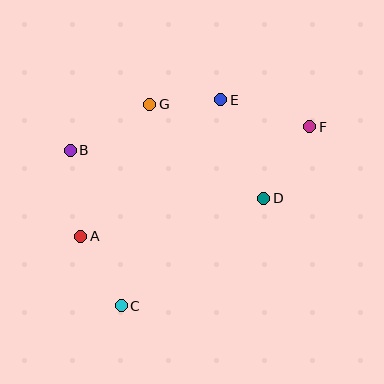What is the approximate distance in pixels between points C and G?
The distance between C and G is approximately 203 pixels.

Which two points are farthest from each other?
Points C and F are farthest from each other.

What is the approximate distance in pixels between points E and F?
The distance between E and F is approximately 93 pixels.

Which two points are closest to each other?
Points E and G are closest to each other.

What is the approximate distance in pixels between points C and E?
The distance between C and E is approximately 229 pixels.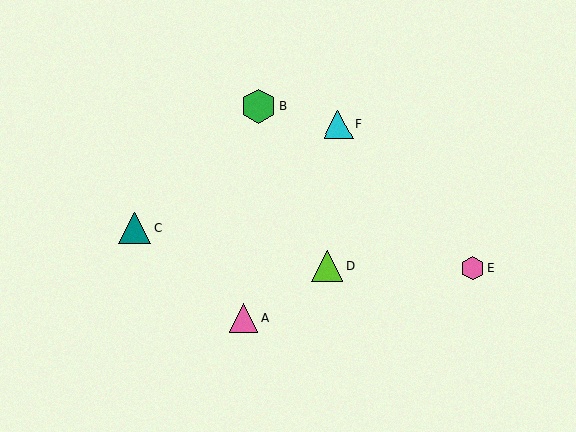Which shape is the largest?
The green hexagon (labeled B) is the largest.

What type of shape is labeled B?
Shape B is a green hexagon.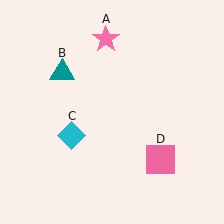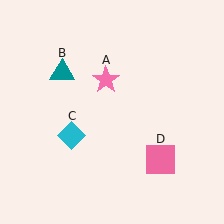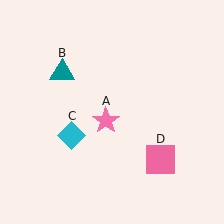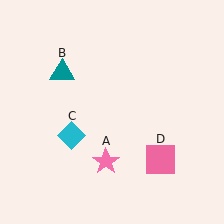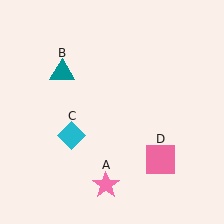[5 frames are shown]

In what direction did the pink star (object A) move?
The pink star (object A) moved down.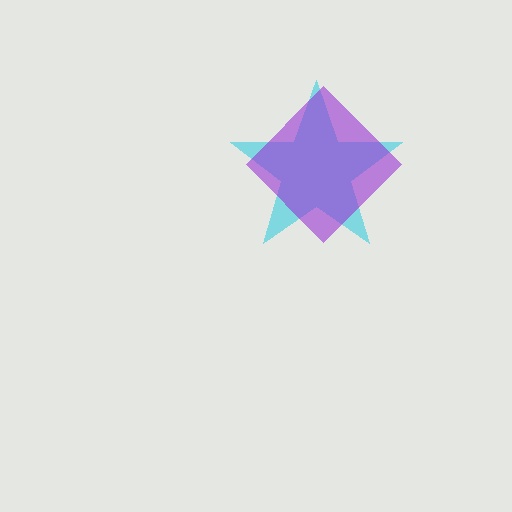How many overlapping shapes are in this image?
There are 2 overlapping shapes in the image.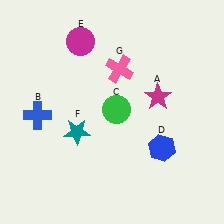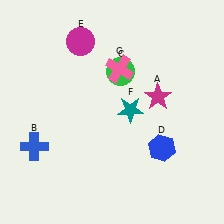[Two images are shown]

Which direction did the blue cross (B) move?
The blue cross (B) moved down.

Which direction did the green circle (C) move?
The green circle (C) moved up.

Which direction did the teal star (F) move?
The teal star (F) moved right.